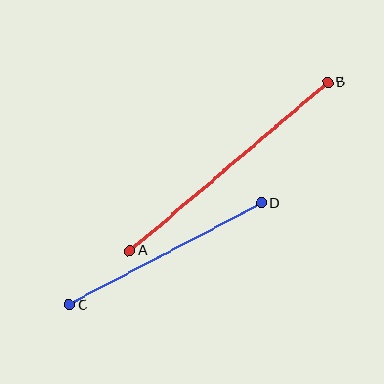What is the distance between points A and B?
The distance is approximately 260 pixels.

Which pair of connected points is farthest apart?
Points A and B are farthest apart.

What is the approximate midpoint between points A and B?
The midpoint is at approximately (229, 166) pixels.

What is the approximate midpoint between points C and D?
The midpoint is at approximately (166, 254) pixels.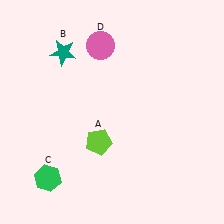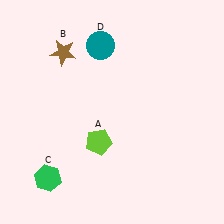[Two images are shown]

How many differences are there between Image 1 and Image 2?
There are 2 differences between the two images.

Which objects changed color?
B changed from teal to brown. D changed from pink to teal.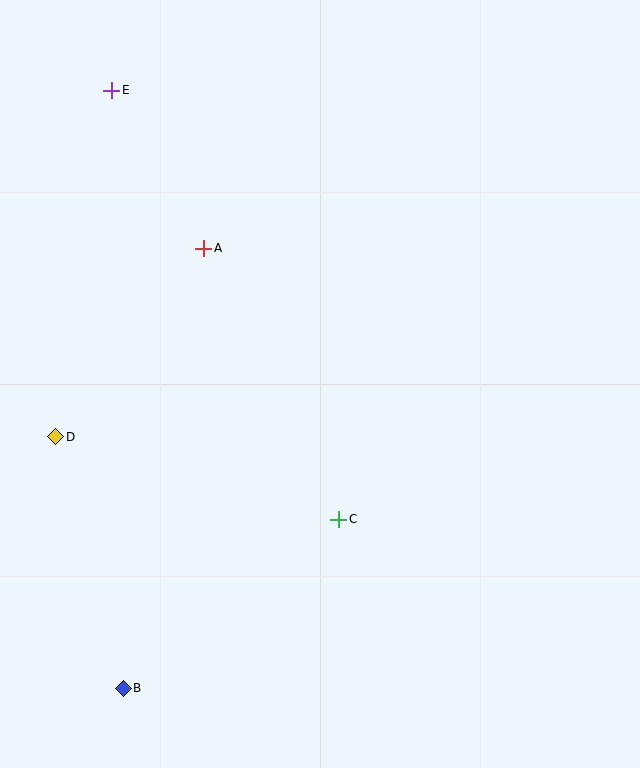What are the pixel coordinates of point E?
Point E is at (112, 90).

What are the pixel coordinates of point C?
Point C is at (339, 519).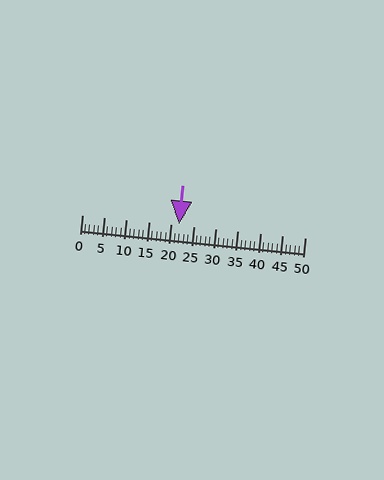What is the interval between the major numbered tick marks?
The major tick marks are spaced 5 units apart.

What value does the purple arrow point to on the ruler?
The purple arrow points to approximately 22.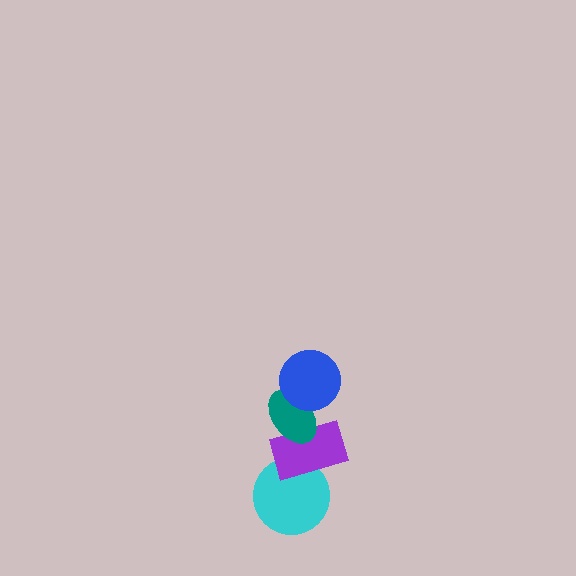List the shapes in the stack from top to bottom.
From top to bottom: the blue circle, the teal ellipse, the purple rectangle, the cyan circle.